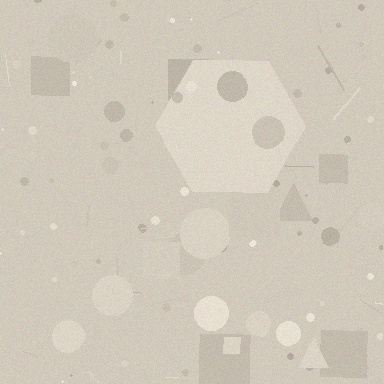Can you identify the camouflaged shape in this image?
The camouflaged shape is a hexagon.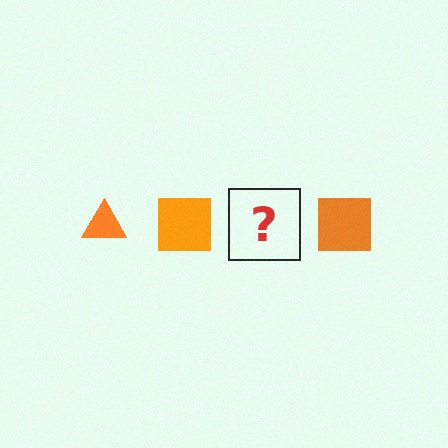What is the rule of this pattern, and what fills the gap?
The rule is that the pattern cycles through triangle, square shapes in orange. The gap should be filled with an orange triangle.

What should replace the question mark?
The question mark should be replaced with an orange triangle.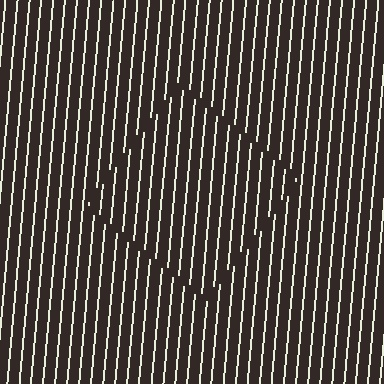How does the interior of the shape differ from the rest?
The interior of the shape contains the same grating, shifted by half a period — the contour is defined by the phase discontinuity where line-ends from the inner and outer gratings abut.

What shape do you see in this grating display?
An illusory square. The interior of the shape contains the same grating, shifted by half a period — the contour is defined by the phase discontinuity where line-ends from the inner and outer gratings abut.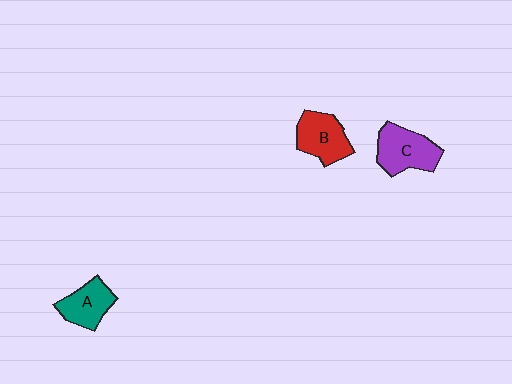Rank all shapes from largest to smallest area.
From largest to smallest: C (purple), B (red), A (teal).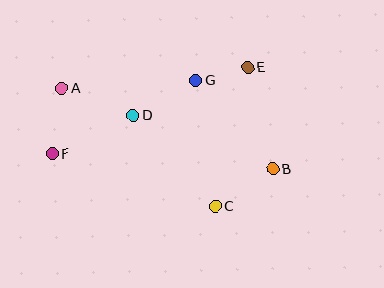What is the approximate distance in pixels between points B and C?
The distance between B and C is approximately 68 pixels.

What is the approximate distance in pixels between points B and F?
The distance between B and F is approximately 221 pixels.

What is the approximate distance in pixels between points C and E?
The distance between C and E is approximately 143 pixels.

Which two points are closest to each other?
Points E and G are closest to each other.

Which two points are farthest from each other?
Points A and B are farthest from each other.